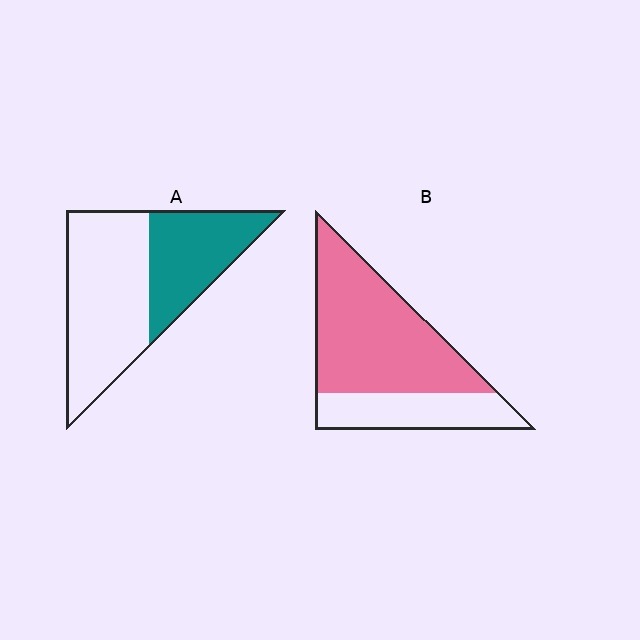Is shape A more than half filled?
No.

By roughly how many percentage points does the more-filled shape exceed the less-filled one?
By roughly 30 percentage points (B over A).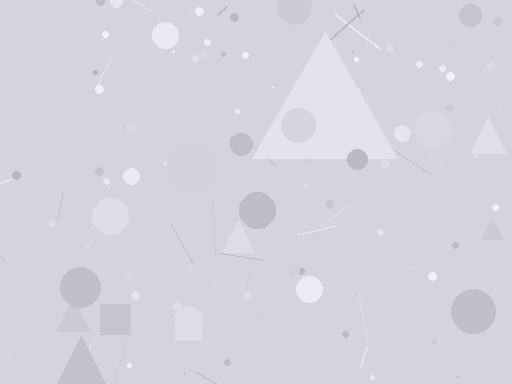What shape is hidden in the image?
A triangle is hidden in the image.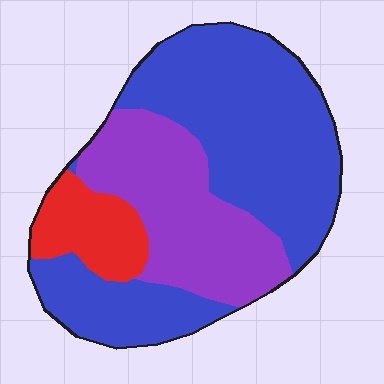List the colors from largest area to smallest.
From largest to smallest: blue, purple, red.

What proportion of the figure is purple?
Purple takes up about one third (1/3) of the figure.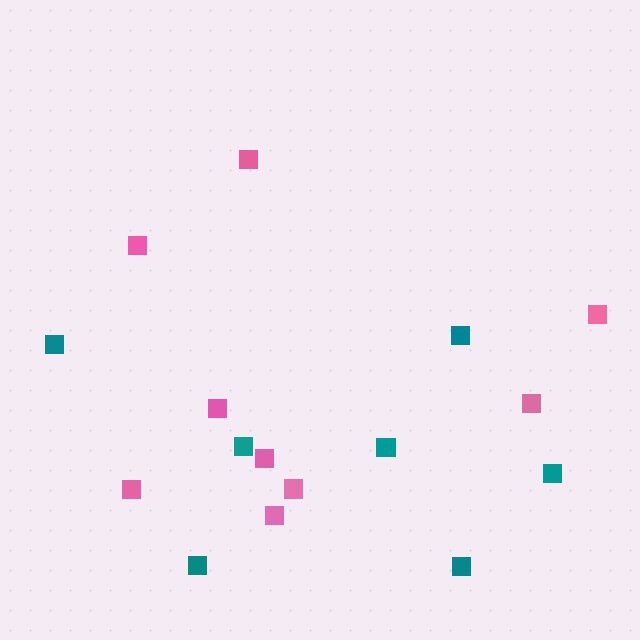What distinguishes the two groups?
There are 2 groups: one group of pink squares (9) and one group of teal squares (7).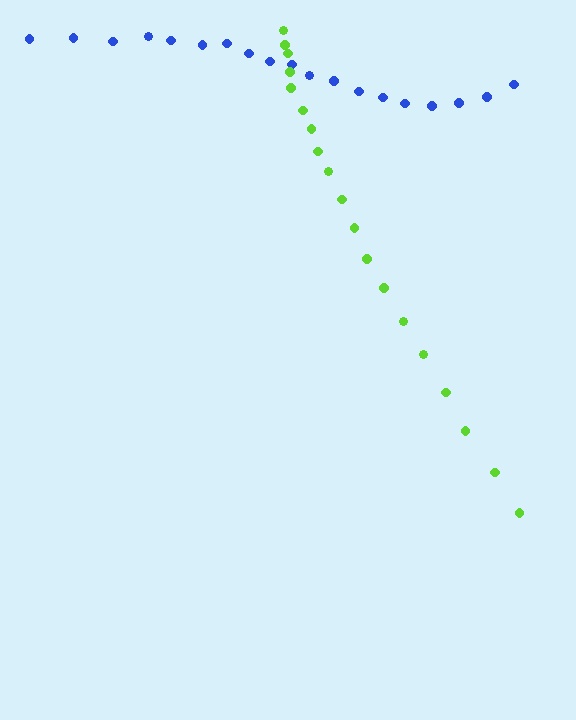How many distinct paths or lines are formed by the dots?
There are 2 distinct paths.